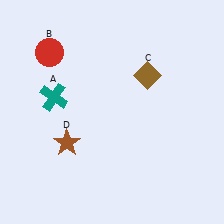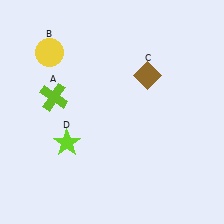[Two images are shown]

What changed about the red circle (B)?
In Image 1, B is red. In Image 2, it changed to yellow.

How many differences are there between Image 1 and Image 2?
There are 3 differences between the two images.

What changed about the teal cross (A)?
In Image 1, A is teal. In Image 2, it changed to lime.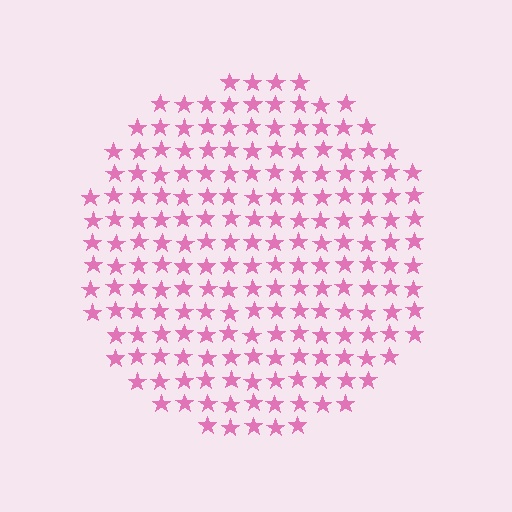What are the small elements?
The small elements are stars.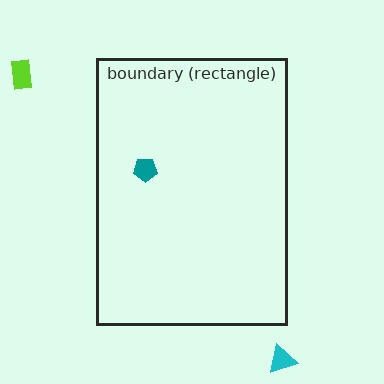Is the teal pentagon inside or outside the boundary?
Inside.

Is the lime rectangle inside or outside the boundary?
Outside.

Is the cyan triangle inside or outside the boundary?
Outside.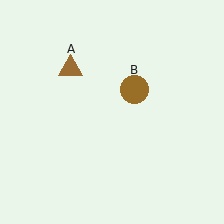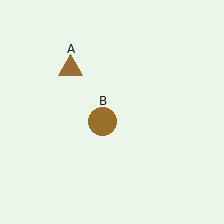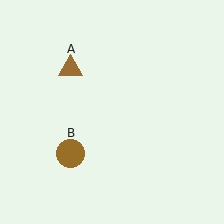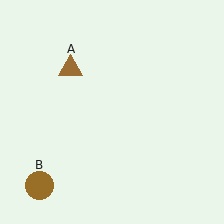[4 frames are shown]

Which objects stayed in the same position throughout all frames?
Brown triangle (object A) remained stationary.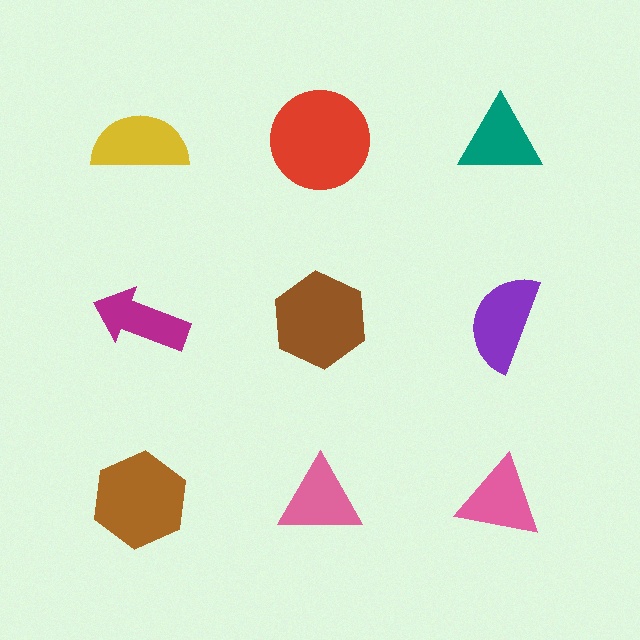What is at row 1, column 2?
A red circle.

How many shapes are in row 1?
3 shapes.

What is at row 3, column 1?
A brown hexagon.